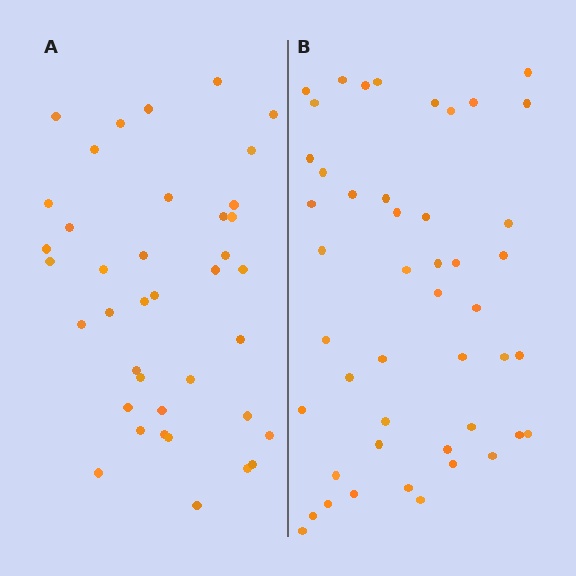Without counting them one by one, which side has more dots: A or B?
Region B (the right region) has more dots.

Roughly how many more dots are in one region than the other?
Region B has roughly 8 or so more dots than region A.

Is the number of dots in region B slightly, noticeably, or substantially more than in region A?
Region B has only slightly more — the two regions are fairly close. The ratio is roughly 1.2 to 1.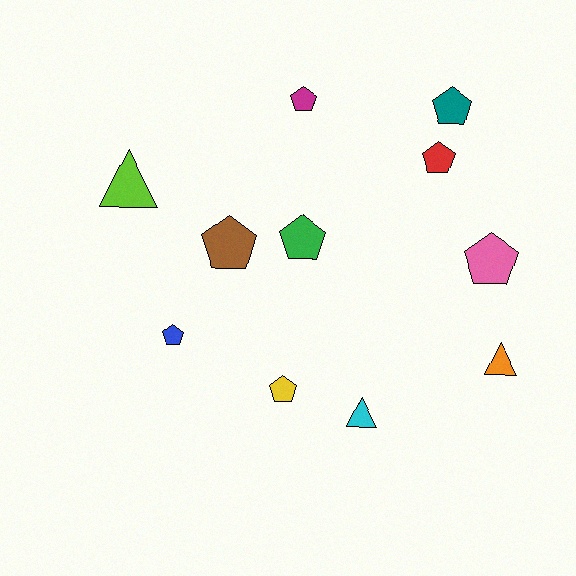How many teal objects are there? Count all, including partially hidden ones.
There is 1 teal object.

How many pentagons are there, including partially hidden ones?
There are 8 pentagons.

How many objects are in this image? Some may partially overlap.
There are 11 objects.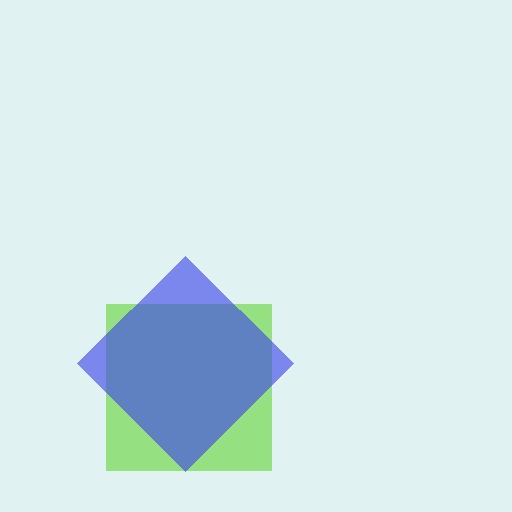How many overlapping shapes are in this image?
There are 2 overlapping shapes in the image.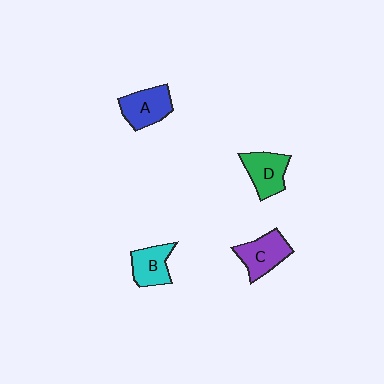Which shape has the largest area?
Shape C (purple).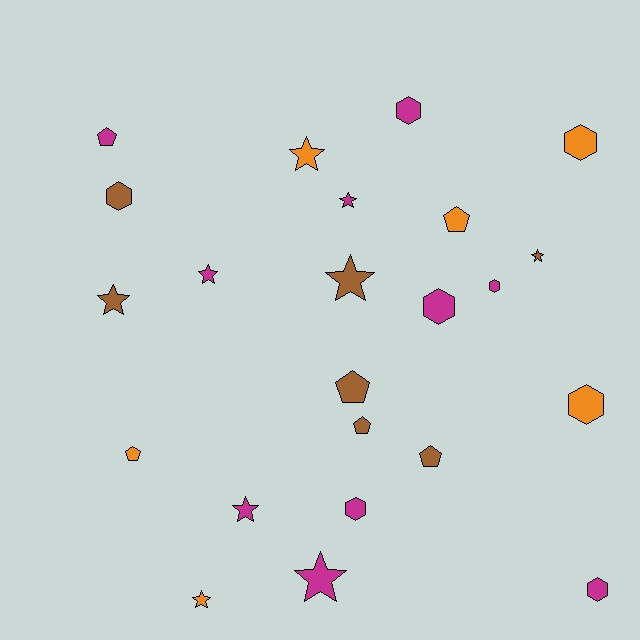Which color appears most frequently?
Magenta, with 10 objects.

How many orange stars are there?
There are 2 orange stars.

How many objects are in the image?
There are 23 objects.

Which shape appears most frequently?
Star, with 9 objects.